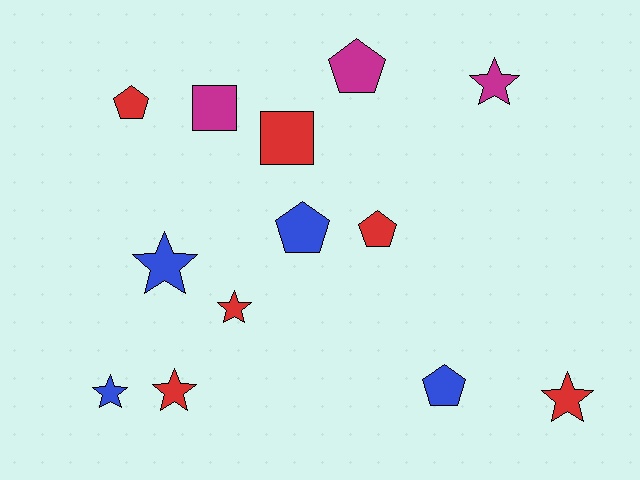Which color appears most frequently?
Red, with 6 objects.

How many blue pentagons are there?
There are 2 blue pentagons.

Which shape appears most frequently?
Star, with 6 objects.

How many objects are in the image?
There are 13 objects.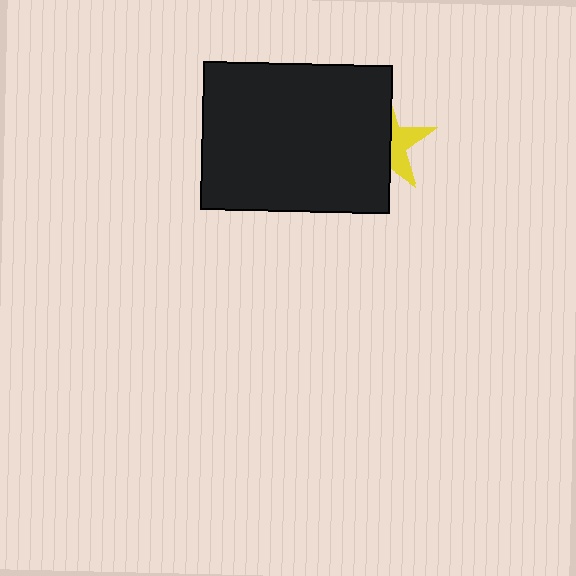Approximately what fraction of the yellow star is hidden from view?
Roughly 61% of the yellow star is hidden behind the black rectangle.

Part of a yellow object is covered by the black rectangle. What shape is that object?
It is a star.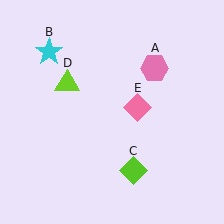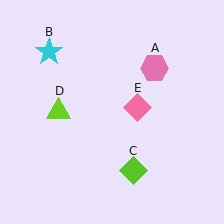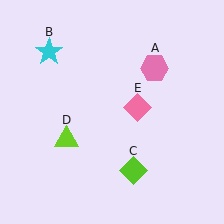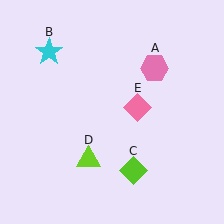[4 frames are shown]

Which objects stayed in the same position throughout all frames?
Pink hexagon (object A) and cyan star (object B) and lime diamond (object C) and pink diamond (object E) remained stationary.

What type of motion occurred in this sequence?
The lime triangle (object D) rotated counterclockwise around the center of the scene.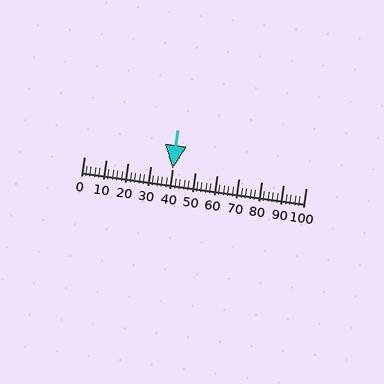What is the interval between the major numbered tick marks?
The major tick marks are spaced 10 units apart.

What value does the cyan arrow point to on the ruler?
The cyan arrow points to approximately 40.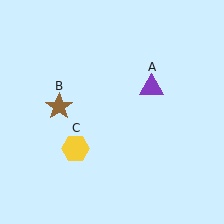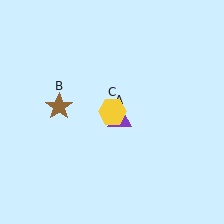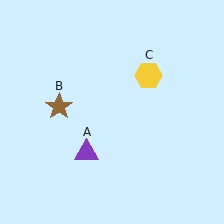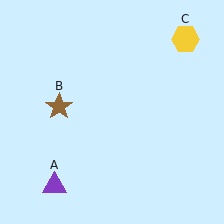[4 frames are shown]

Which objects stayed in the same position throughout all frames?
Brown star (object B) remained stationary.